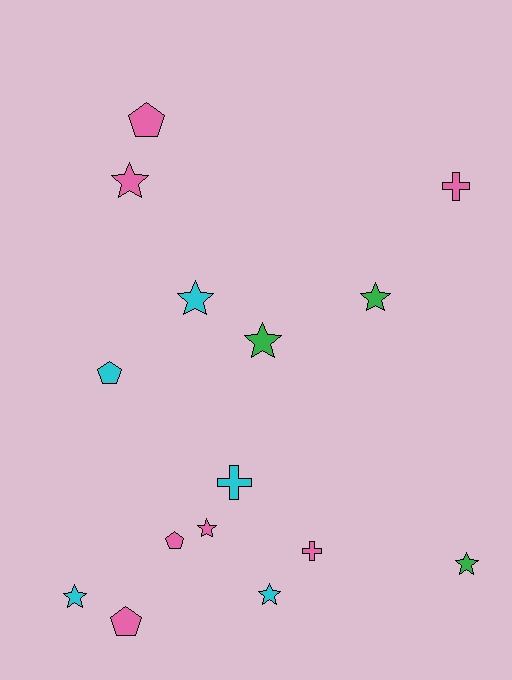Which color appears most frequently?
Pink, with 7 objects.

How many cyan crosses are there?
There is 1 cyan cross.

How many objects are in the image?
There are 15 objects.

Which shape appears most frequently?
Star, with 8 objects.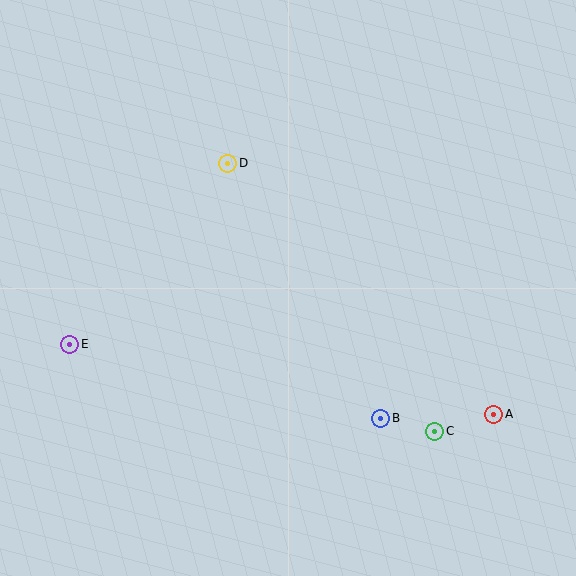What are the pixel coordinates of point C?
Point C is at (435, 431).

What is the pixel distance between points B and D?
The distance between B and D is 297 pixels.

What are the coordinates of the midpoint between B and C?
The midpoint between B and C is at (408, 425).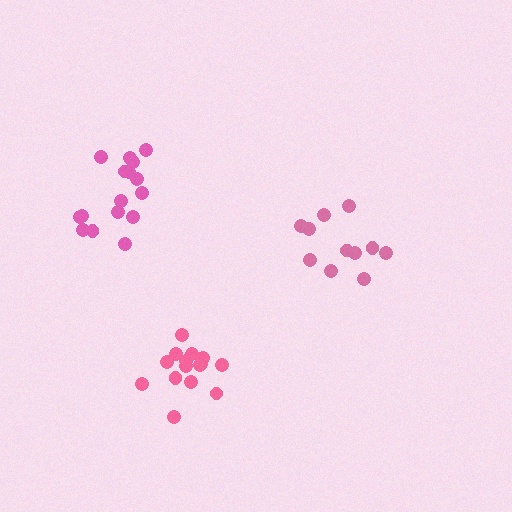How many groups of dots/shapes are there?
There are 3 groups.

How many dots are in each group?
Group 1: 16 dots, Group 2: 11 dots, Group 3: 15 dots (42 total).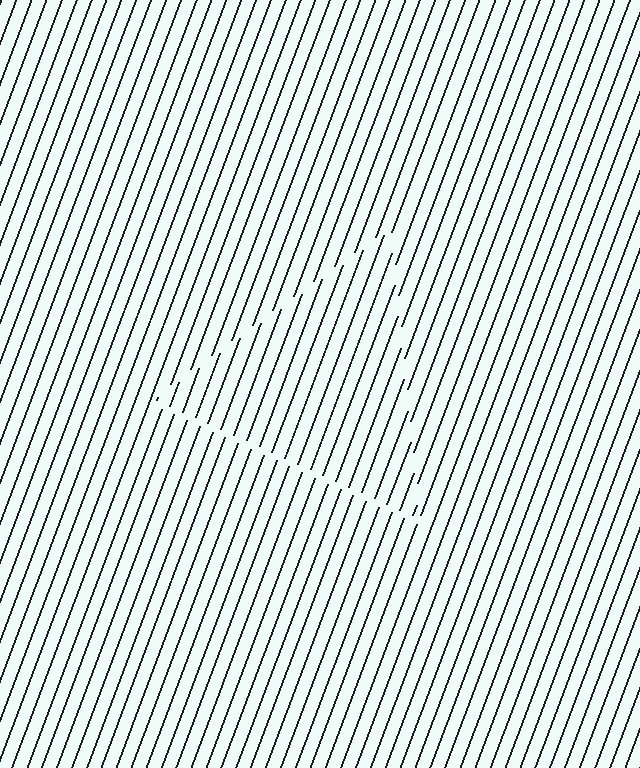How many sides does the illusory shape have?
3 sides — the line-ends trace a triangle.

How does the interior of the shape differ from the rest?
The interior of the shape contains the same grating, shifted by half a period — the contour is defined by the phase discontinuity where line-ends from the inner and outer gratings abut.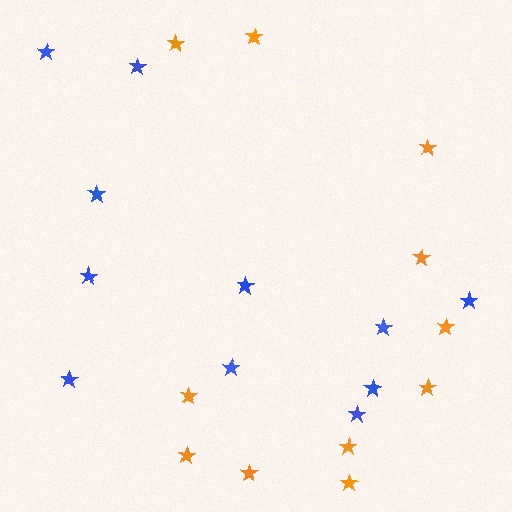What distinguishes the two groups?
There are 2 groups: one group of orange stars (11) and one group of blue stars (11).